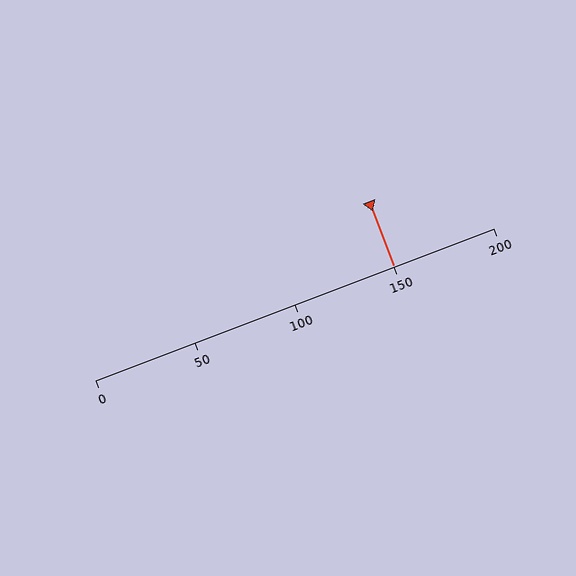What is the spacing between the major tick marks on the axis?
The major ticks are spaced 50 apart.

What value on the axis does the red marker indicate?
The marker indicates approximately 150.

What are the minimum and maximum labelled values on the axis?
The axis runs from 0 to 200.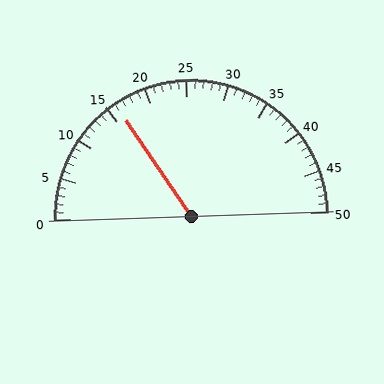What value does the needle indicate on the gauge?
The needle indicates approximately 16.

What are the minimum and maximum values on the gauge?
The gauge ranges from 0 to 50.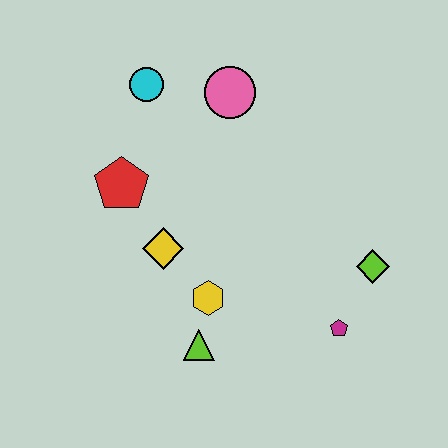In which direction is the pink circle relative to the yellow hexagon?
The pink circle is above the yellow hexagon.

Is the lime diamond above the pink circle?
No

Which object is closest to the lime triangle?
The yellow hexagon is closest to the lime triangle.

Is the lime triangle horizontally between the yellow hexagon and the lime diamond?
No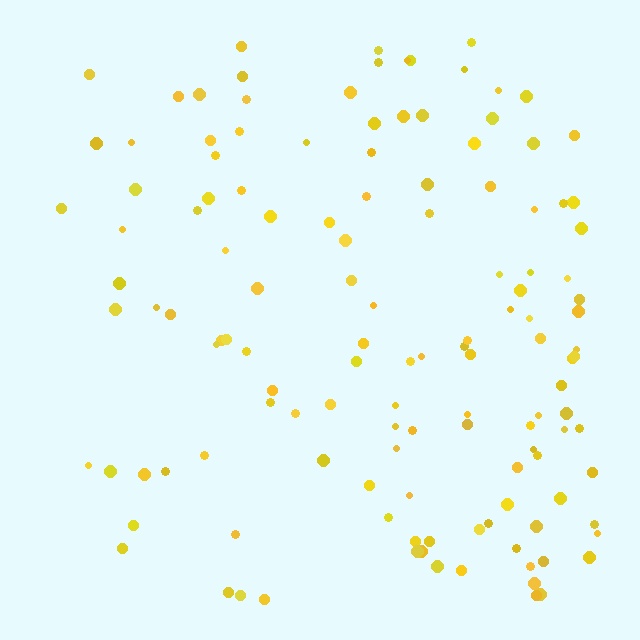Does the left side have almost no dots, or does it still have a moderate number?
Still a moderate number, just noticeably fewer than the right.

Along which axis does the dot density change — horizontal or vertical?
Horizontal.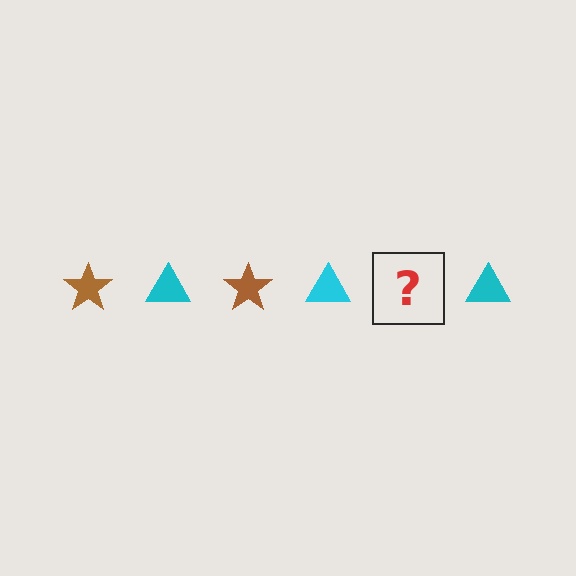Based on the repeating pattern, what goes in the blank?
The blank should be a brown star.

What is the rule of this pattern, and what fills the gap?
The rule is that the pattern alternates between brown star and cyan triangle. The gap should be filled with a brown star.